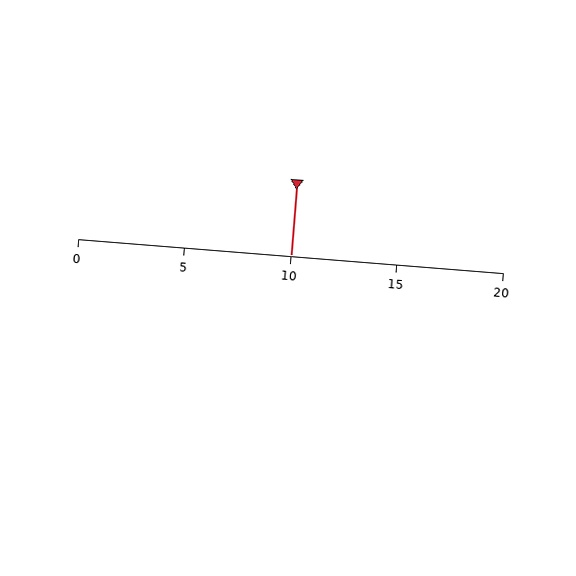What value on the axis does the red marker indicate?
The marker indicates approximately 10.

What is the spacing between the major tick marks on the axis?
The major ticks are spaced 5 apart.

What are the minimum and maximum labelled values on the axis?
The axis runs from 0 to 20.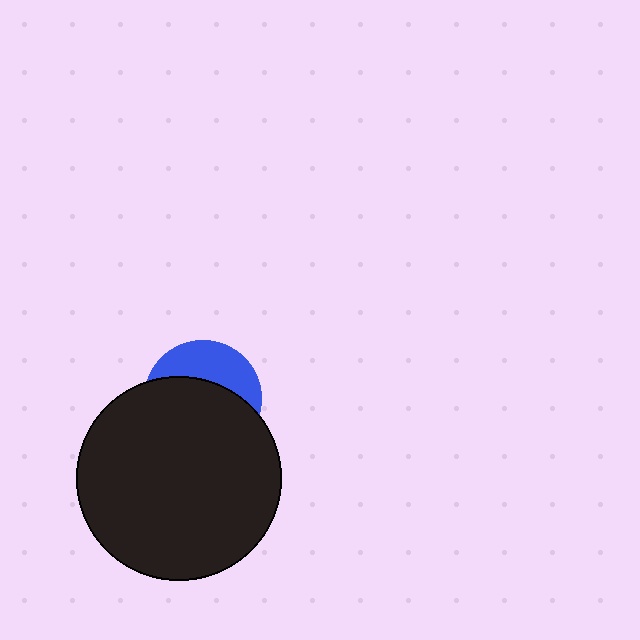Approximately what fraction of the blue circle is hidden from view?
Roughly 64% of the blue circle is hidden behind the black circle.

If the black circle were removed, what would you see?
You would see the complete blue circle.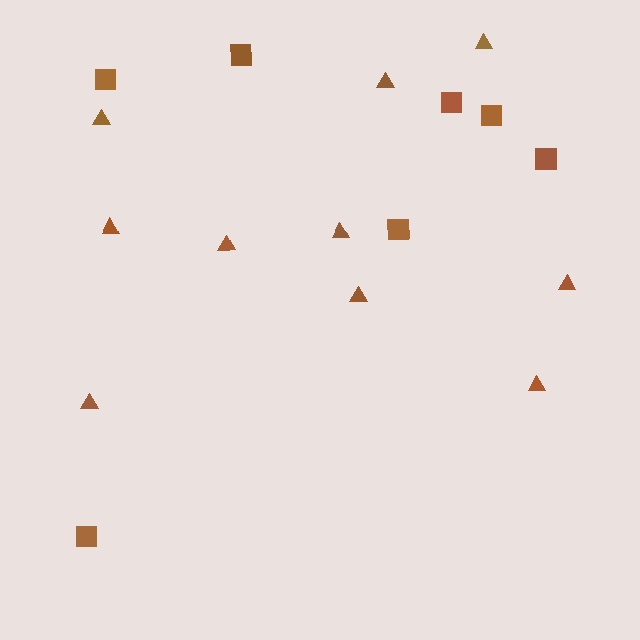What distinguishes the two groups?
There are 2 groups: one group of squares (7) and one group of triangles (10).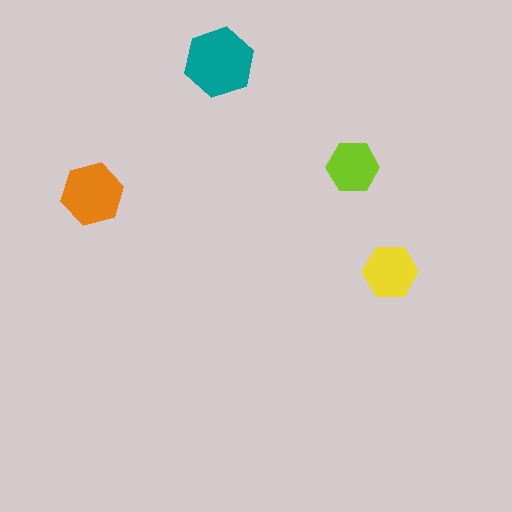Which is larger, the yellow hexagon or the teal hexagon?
The teal one.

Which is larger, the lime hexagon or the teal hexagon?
The teal one.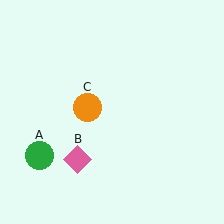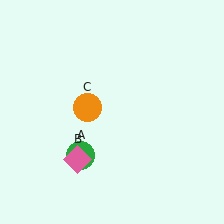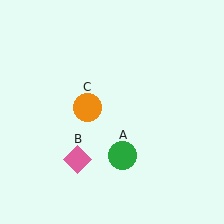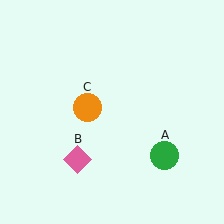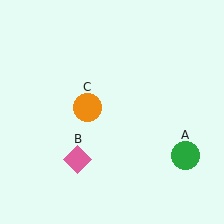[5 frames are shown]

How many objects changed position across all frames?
1 object changed position: green circle (object A).